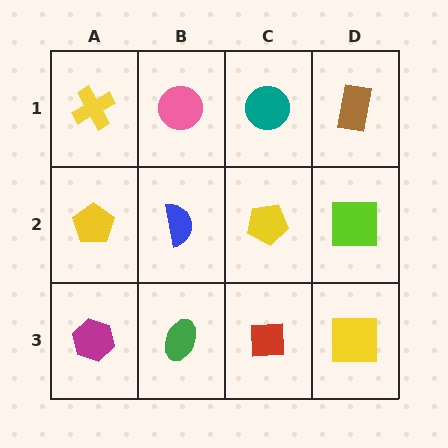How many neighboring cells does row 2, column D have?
3.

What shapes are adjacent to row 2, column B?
A pink circle (row 1, column B), a green ellipse (row 3, column B), a yellow pentagon (row 2, column A), a yellow pentagon (row 2, column C).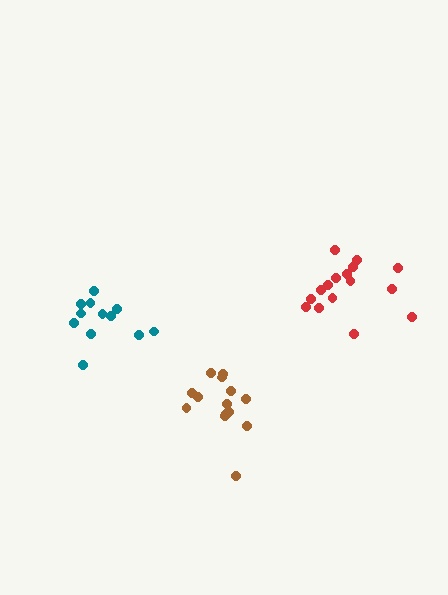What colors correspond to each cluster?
The clusters are colored: red, teal, brown.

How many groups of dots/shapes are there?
There are 3 groups.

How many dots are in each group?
Group 1: 16 dots, Group 2: 12 dots, Group 3: 14 dots (42 total).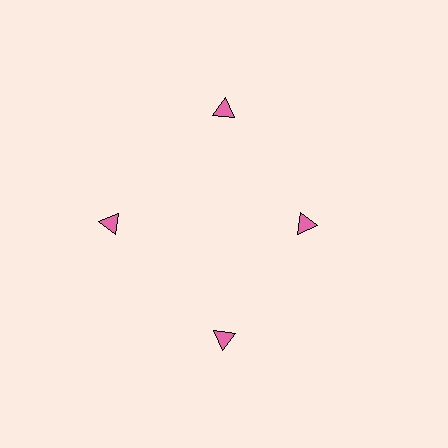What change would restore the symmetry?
The symmetry would be restored by moving it outward, back onto the ring so that all 4 triangles sit at equal angles and equal distance from the center.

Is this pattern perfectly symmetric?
No. The 4 pink triangles are arranged in a ring, but one element near the 3 o'clock position is pulled inward toward the center, breaking the 4-fold rotational symmetry.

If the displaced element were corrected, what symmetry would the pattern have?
It would have 4-fold rotational symmetry — the pattern would map onto itself every 90 degrees.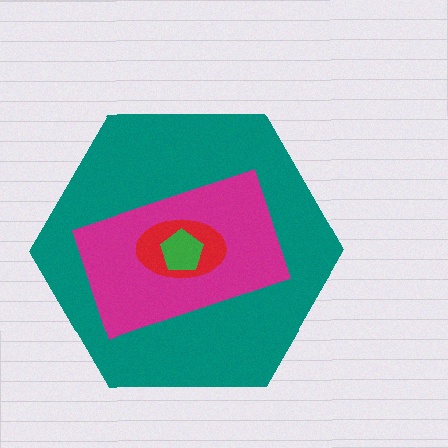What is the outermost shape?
The teal hexagon.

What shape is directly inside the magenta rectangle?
The red ellipse.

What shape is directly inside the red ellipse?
The green pentagon.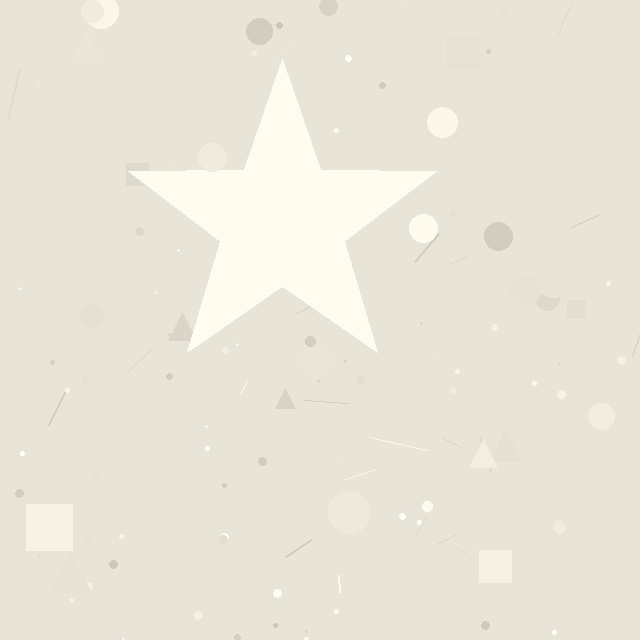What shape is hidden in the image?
A star is hidden in the image.